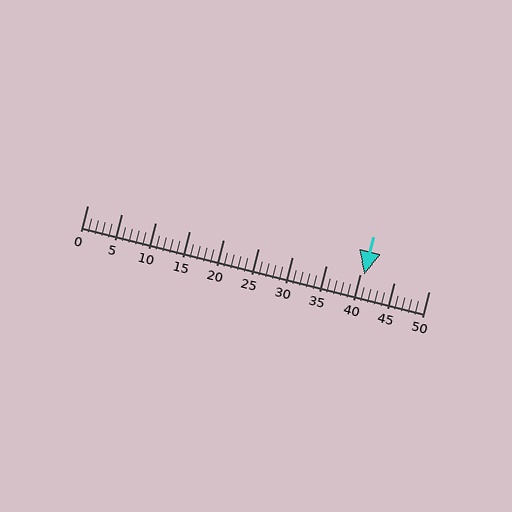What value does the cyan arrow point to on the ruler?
The cyan arrow points to approximately 40.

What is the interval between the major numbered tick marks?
The major tick marks are spaced 5 units apart.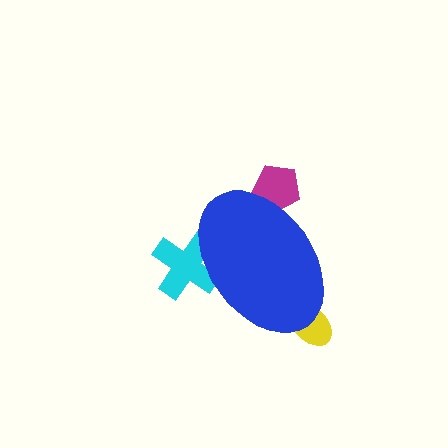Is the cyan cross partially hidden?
Yes, the cyan cross is partially hidden behind the blue ellipse.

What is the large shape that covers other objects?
A blue ellipse.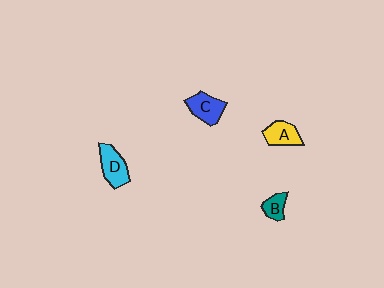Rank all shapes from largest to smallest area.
From largest to smallest: D (cyan), C (blue), A (yellow), B (teal).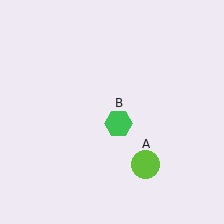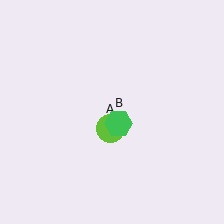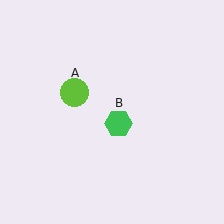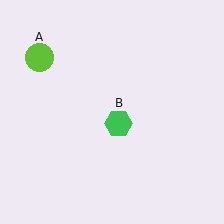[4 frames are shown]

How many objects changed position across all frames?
1 object changed position: lime circle (object A).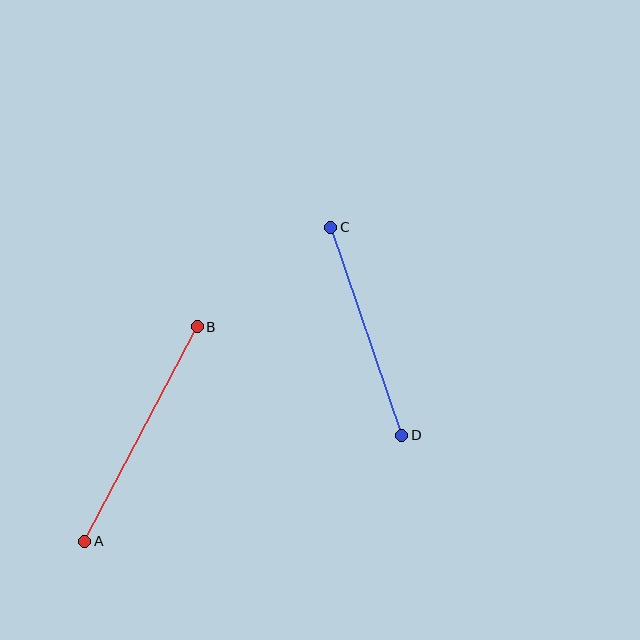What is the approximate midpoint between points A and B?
The midpoint is at approximately (141, 434) pixels.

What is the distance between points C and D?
The distance is approximately 220 pixels.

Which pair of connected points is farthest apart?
Points A and B are farthest apart.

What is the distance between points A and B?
The distance is approximately 242 pixels.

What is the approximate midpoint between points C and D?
The midpoint is at approximately (366, 331) pixels.